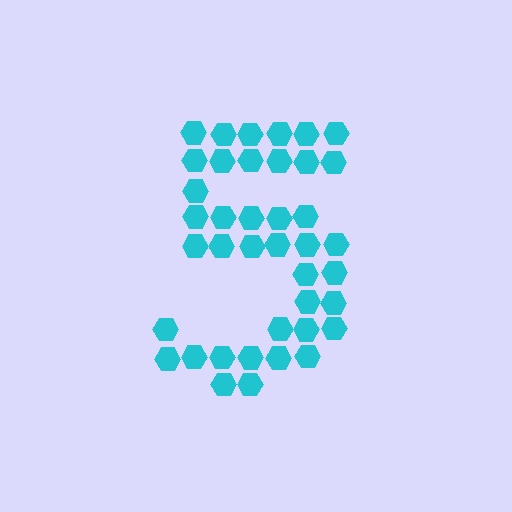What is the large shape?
The large shape is the digit 5.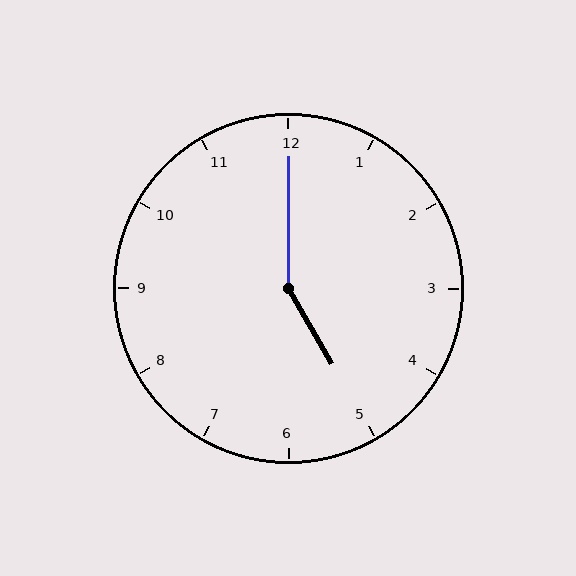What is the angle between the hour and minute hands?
Approximately 150 degrees.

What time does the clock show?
5:00.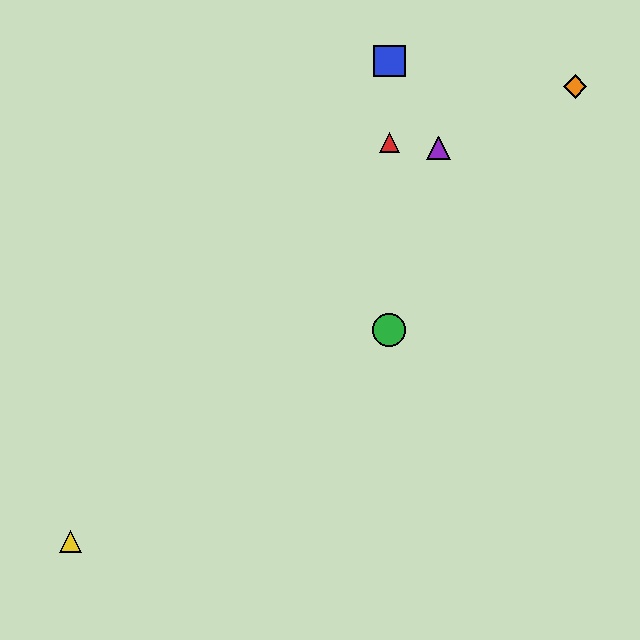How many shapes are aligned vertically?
3 shapes (the red triangle, the blue square, the green circle) are aligned vertically.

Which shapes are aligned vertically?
The red triangle, the blue square, the green circle are aligned vertically.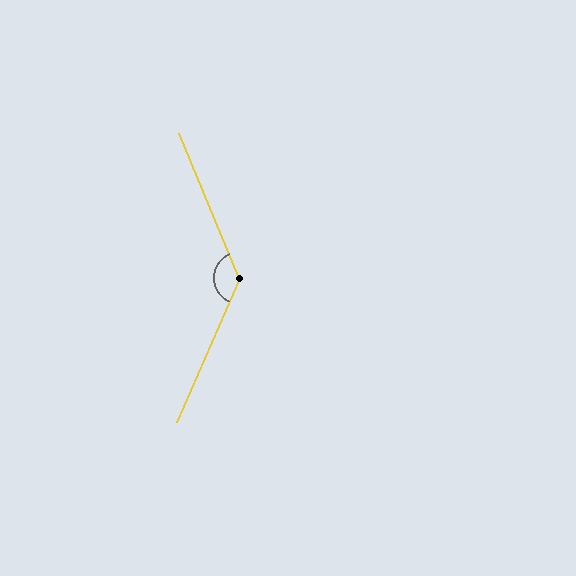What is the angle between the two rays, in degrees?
Approximately 134 degrees.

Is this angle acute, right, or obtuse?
It is obtuse.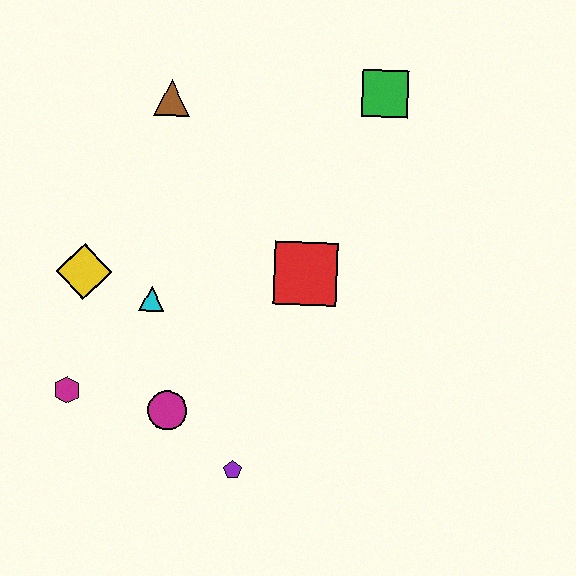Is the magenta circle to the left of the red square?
Yes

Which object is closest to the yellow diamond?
The cyan triangle is closest to the yellow diamond.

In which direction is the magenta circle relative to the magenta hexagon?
The magenta circle is to the right of the magenta hexagon.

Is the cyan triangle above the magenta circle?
Yes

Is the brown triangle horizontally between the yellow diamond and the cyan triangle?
No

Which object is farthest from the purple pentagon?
The green square is farthest from the purple pentagon.